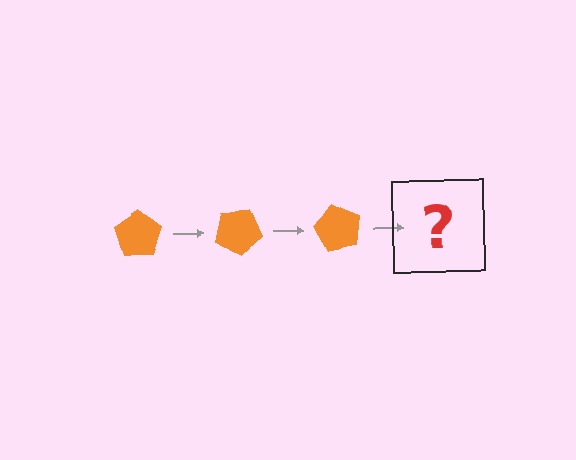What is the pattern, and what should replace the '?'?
The pattern is that the pentagon rotates 30 degrees each step. The '?' should be an orange pentagon rotated 90 degrees.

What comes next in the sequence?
The next element should be an orange pentagon rotated 90 degrees.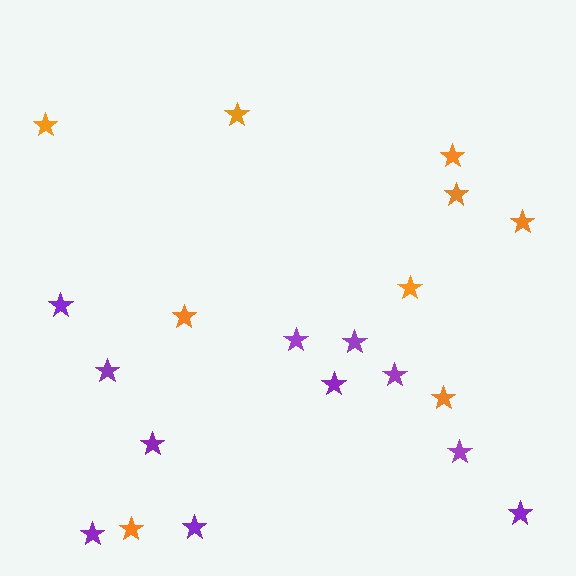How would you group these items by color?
There are 2 groups: one group of orange stars (9) and one group of purple stars (11).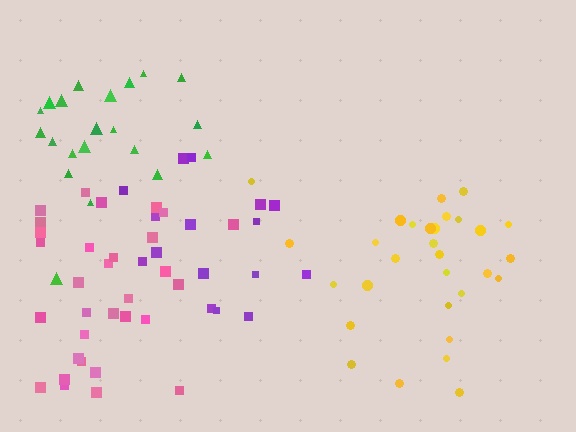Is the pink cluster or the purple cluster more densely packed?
Pink.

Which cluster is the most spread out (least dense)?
Purple.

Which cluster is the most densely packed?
Green.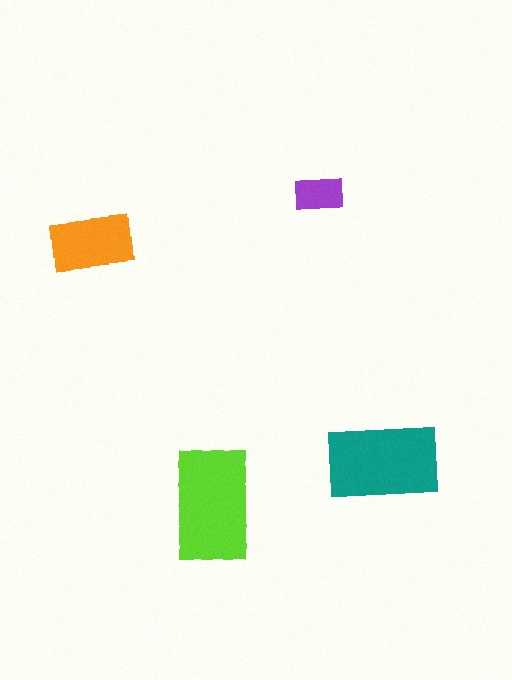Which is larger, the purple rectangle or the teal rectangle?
The teal one.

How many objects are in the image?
There are 4 objects in the image.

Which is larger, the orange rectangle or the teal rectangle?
The teal one.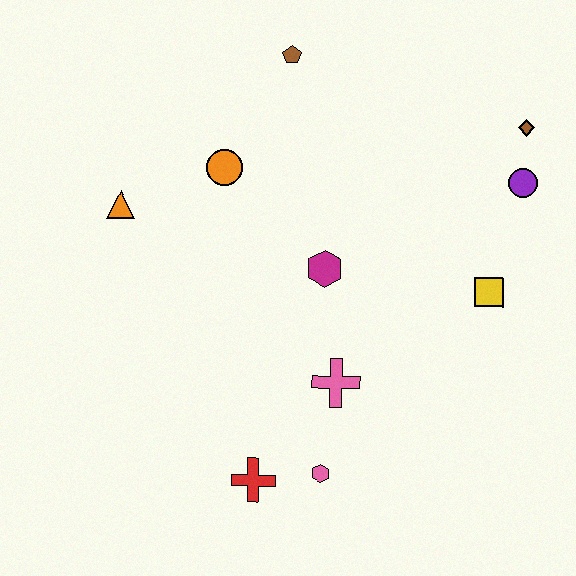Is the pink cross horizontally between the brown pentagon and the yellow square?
Yes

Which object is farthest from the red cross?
The brown diamond is farthest from the red cross.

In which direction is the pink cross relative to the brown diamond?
The pink cross is below the brown diamond.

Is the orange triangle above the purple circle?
No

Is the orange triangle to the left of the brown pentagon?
Yes